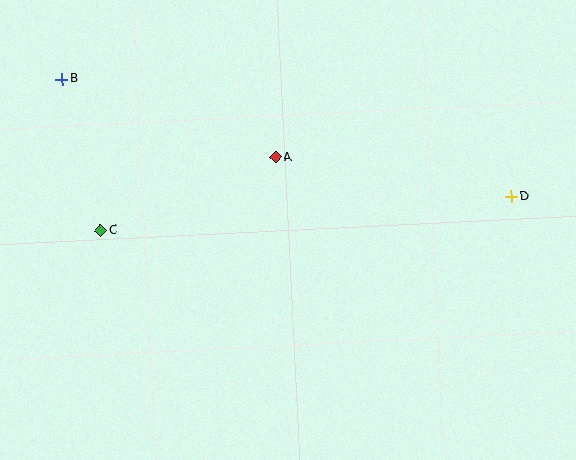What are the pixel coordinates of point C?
Point C is at (100, 231).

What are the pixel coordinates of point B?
Point B is at (62, 79).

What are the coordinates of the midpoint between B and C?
The midpoint between B and C is at (81, 155).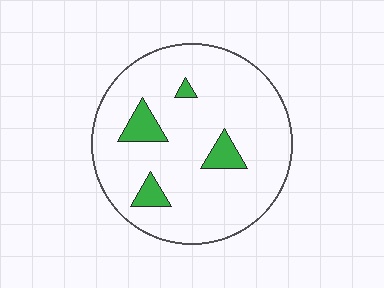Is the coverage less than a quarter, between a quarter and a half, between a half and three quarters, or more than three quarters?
Less than a quarter.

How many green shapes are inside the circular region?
4.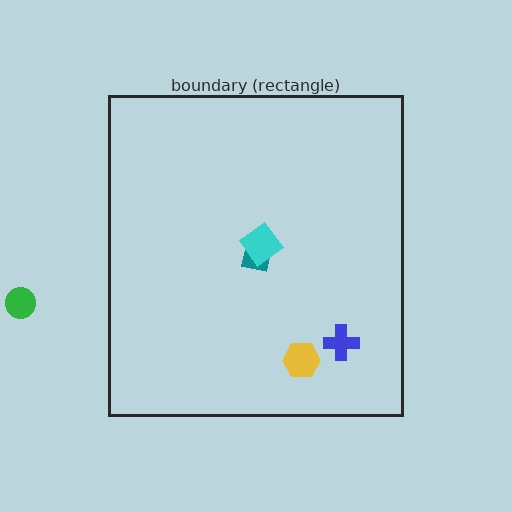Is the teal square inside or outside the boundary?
Inside.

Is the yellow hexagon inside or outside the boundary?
Inside.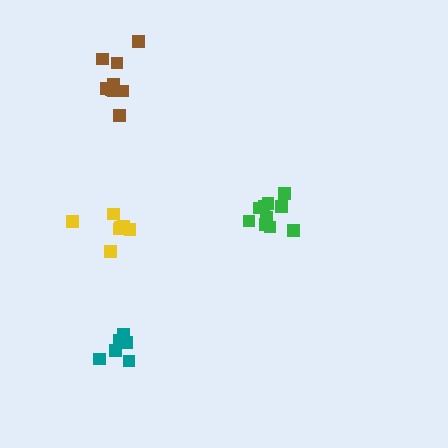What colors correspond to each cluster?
The clusters are colored: brown, yellow, green, teal.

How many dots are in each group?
Group 1: 9 dots, Group 2: 7 dots, Group 3: 10 dots, Group 4: 6 dots (32 total).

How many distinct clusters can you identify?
There are 4 distinct clusters.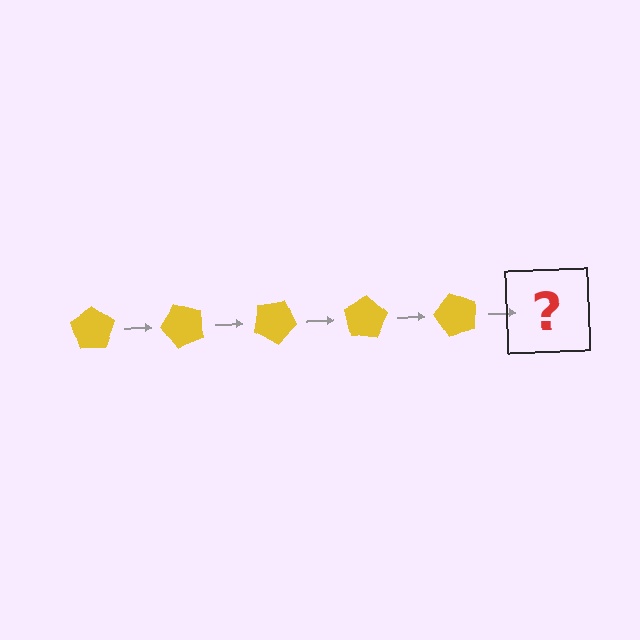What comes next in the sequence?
The next element should be a yellow pentagon rotated 250 degrees.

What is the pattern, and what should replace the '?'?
The pattern is that the pentagon rotates 50 degrees each step. The '?' should be a yellow pentagon rotated 250 degrees.